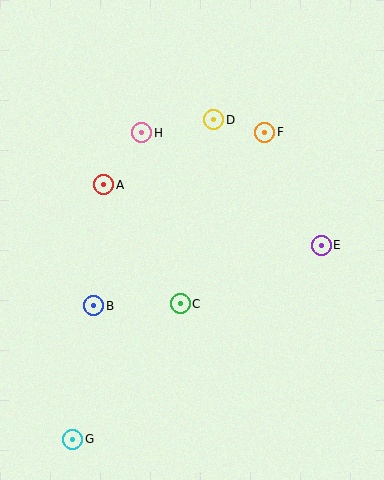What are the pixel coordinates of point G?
Point G is at (73, 439).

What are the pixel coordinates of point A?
Point A is at (104, 185).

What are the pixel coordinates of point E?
Point E is at (321, 245).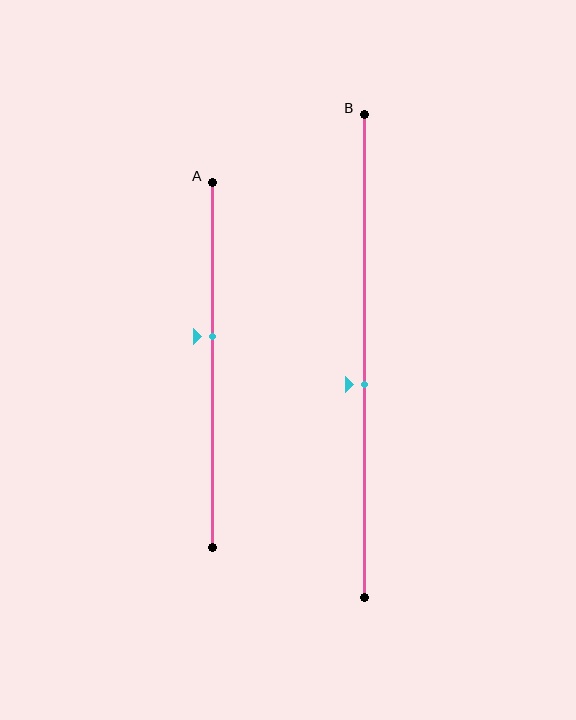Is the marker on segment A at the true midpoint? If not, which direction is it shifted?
No, the marker on segment A is shifted upward by about 8% of the segment length.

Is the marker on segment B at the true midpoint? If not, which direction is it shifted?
No, the marker on segment B is shifted downward by about 6% of the segment length.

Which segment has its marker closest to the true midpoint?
Segment B has its marker closest to the true midpoint.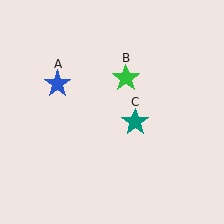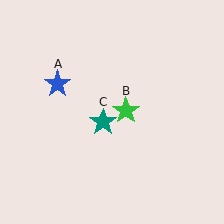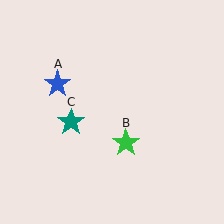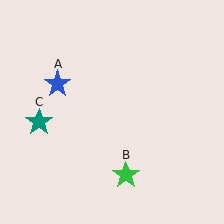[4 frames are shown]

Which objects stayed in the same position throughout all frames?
Blue star (object A) remained stationary.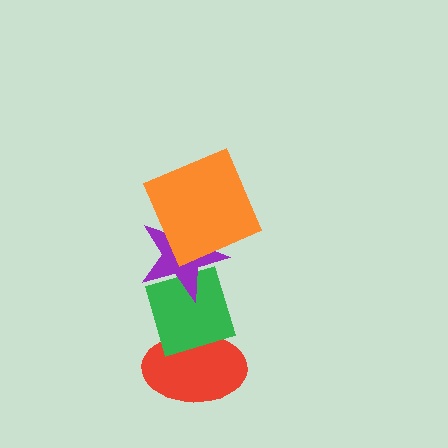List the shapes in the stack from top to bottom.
From top to bottom: the orange square, the purple star, the green diamond, the red ellipse.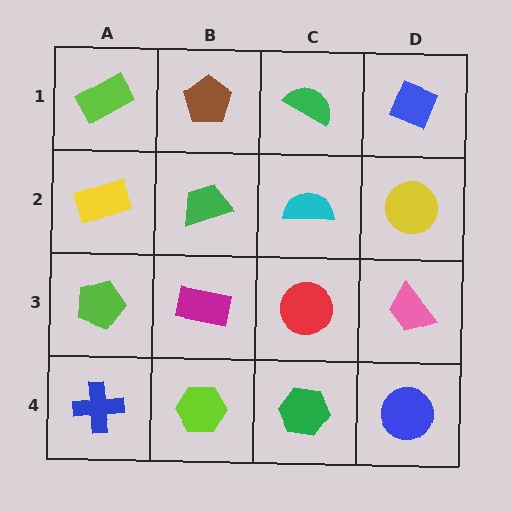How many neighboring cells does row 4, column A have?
2.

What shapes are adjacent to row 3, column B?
A green trapezoid (row 2, column B), a lime hexagon (row 4, column B), a lime pentagon (row 3, column A), a red circle (row 3, column C).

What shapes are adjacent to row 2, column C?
A green semicircle (row 1, column C), a red circle (row 3, column C), a green trapezoid (row 2, column B), a yellow circle (row 2, column D).